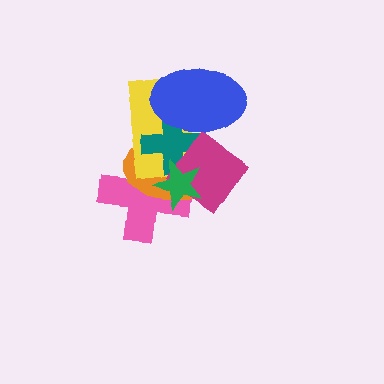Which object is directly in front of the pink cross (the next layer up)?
The orange ellipse is directly in front of the pink cross.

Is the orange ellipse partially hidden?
Yes, it is partially covered by another shape.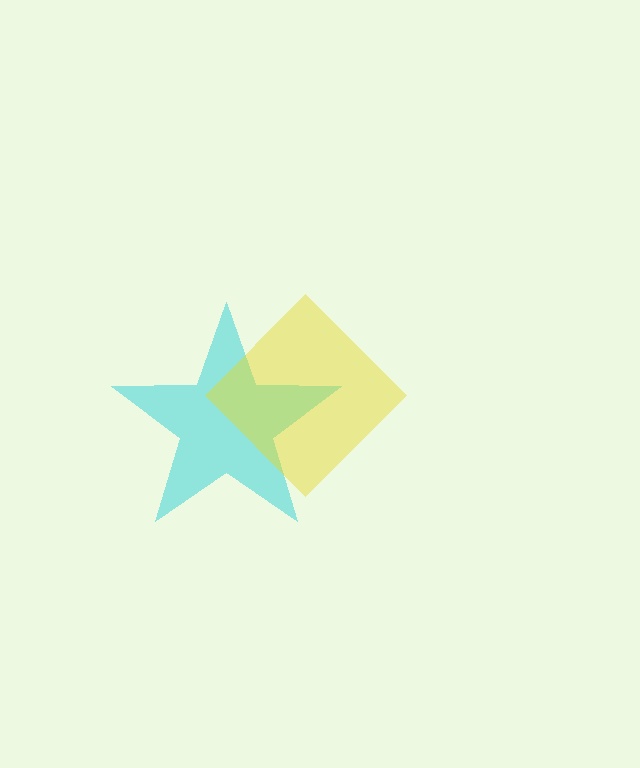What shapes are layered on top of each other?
The layered shapes are: a cyan star, a yellow diamond.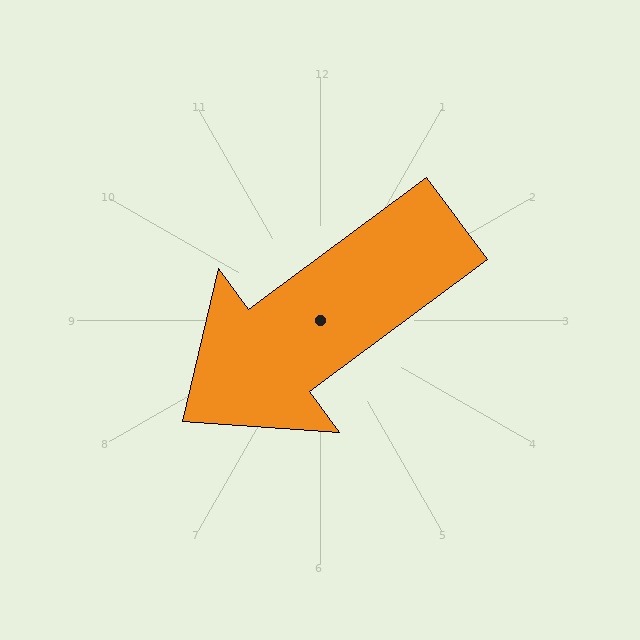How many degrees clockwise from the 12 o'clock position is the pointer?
Approximately 234 degrees.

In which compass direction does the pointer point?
Southwest.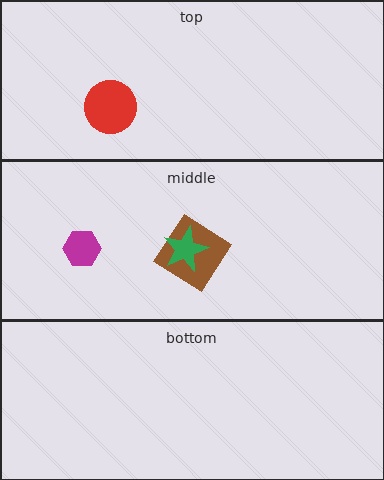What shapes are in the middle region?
The brown diamond, the green star, the magenta hexagon.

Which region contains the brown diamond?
The middle region.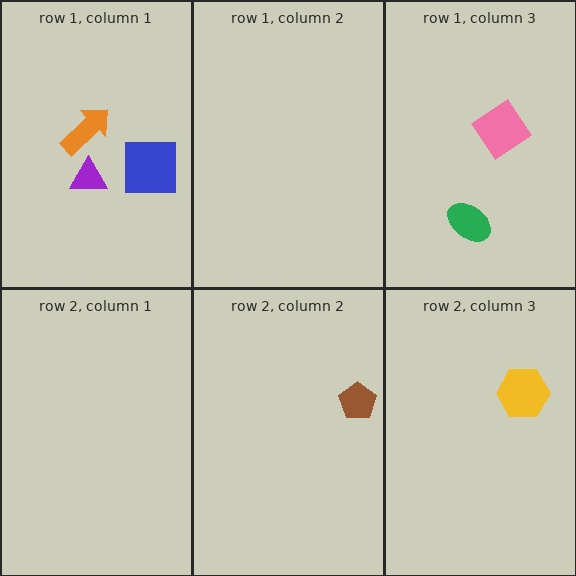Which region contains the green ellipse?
The row 1, column 3 region.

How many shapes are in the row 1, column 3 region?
2.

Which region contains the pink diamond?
The row 1, column 3 region.